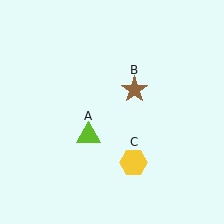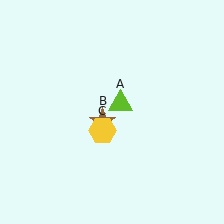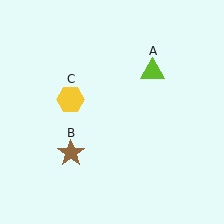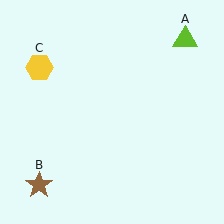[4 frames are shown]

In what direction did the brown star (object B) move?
The brown star (object B) moved down and to the left.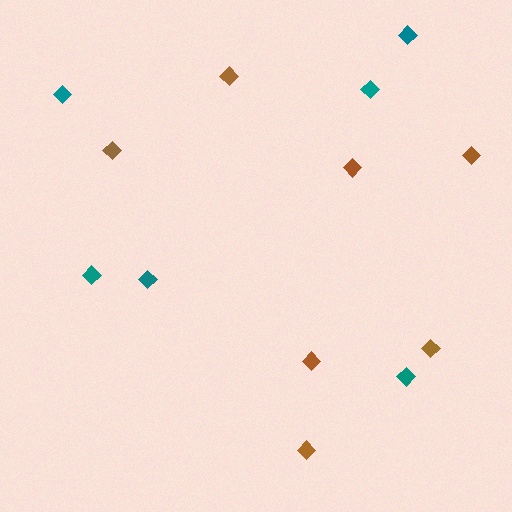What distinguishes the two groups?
There are 2 groups: one group of teal diamonds (6) and one group of brown diamonds (7).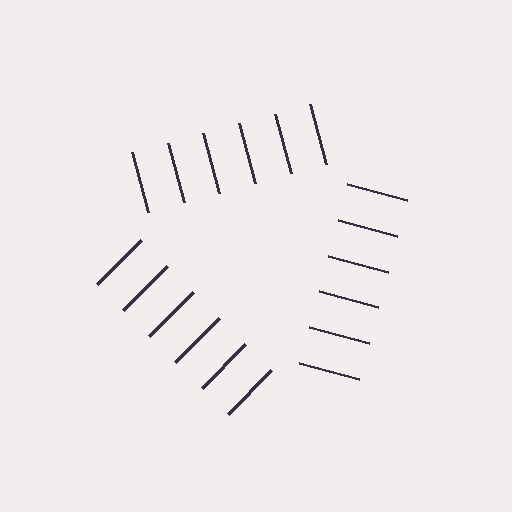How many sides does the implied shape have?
3 sides — the line-ends trace a triangle.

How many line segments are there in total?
18 — 6 along each of the 3 edges.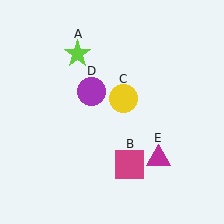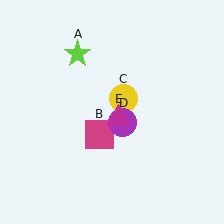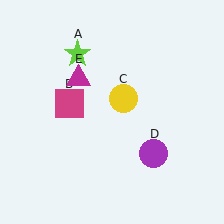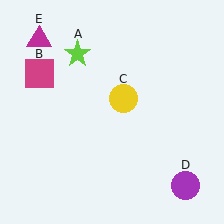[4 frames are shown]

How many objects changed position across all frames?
3 objects changed position: magenta square (object B), purple circle (object D), magenta triangle (object E).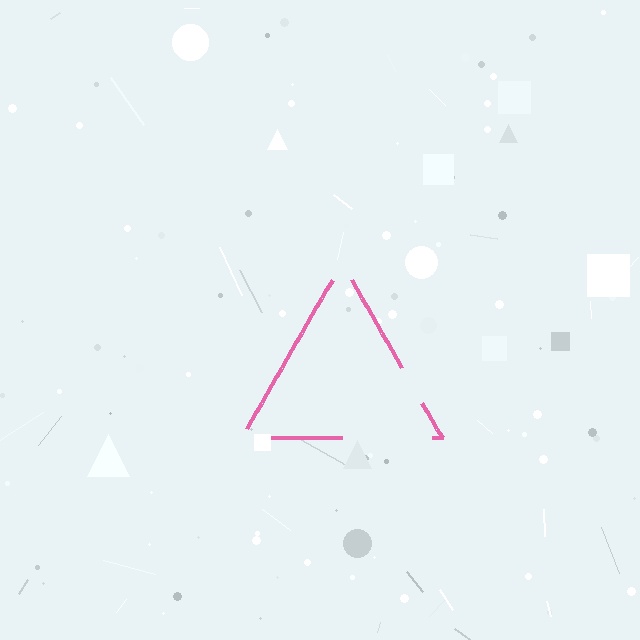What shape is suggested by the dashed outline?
The dashed outline suggests a triangle.